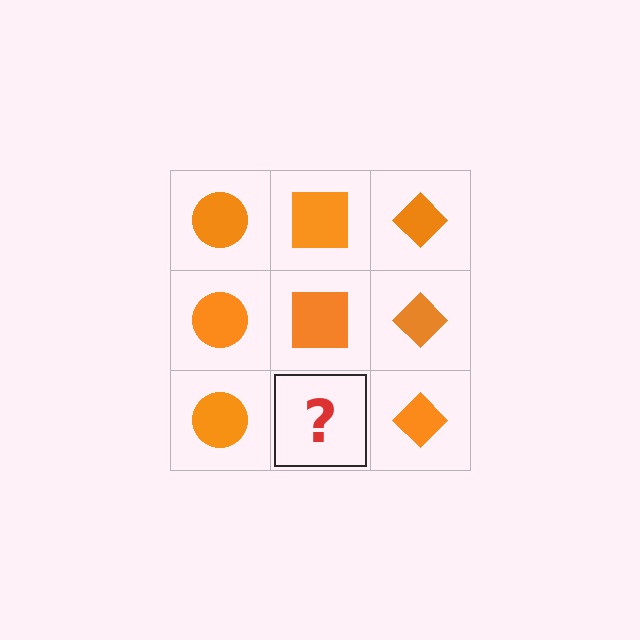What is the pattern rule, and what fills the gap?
The rule is that each column has a consistent shape. The gap should be filled with an orange square.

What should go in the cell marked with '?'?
The missing cell should contain an orange square.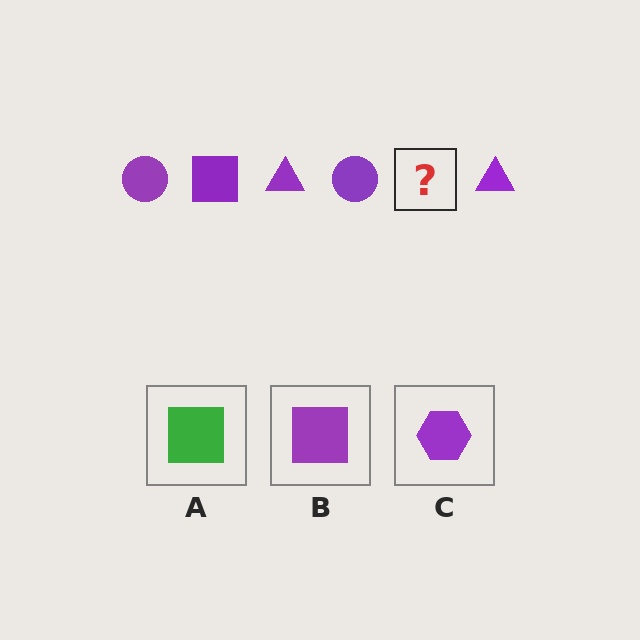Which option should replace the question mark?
Option B.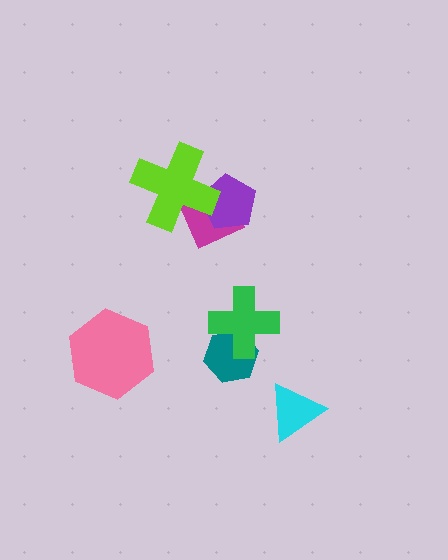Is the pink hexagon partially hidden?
No, no other shape covers it.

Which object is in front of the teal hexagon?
The green cross is in front of the teal hexagon.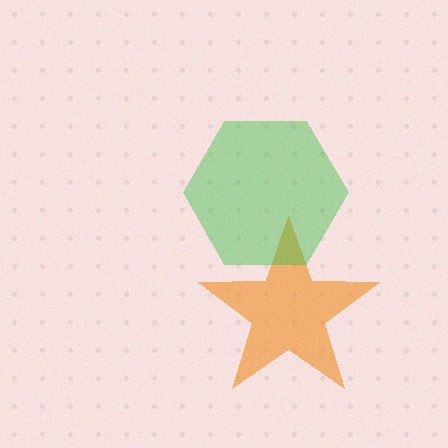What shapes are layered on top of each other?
The layered shapes are: an orange star, a green hexagon.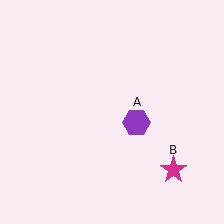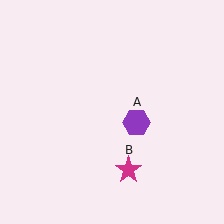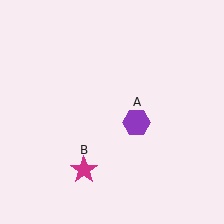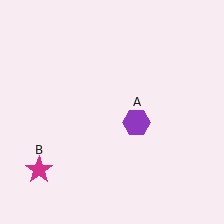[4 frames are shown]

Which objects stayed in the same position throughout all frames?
Purple hexagon (object A) remained stationary.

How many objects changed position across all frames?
1 object changed position: magenta star (object B).